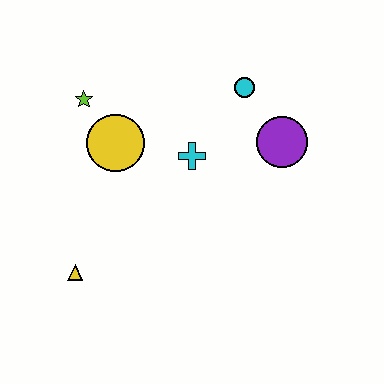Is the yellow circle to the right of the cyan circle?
No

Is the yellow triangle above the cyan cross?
No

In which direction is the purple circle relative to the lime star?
The purple circle is to the right of the lime star.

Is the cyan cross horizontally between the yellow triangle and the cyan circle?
Yes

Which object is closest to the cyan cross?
The yellow circle is closest to the cyan cross.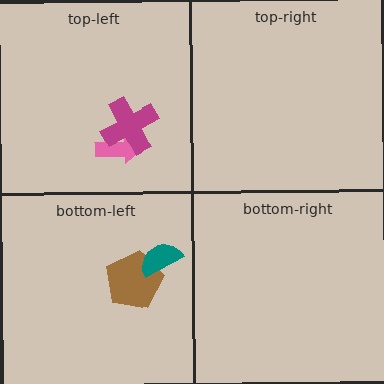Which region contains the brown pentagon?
The bottom-left region.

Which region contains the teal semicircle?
The bottom-left region.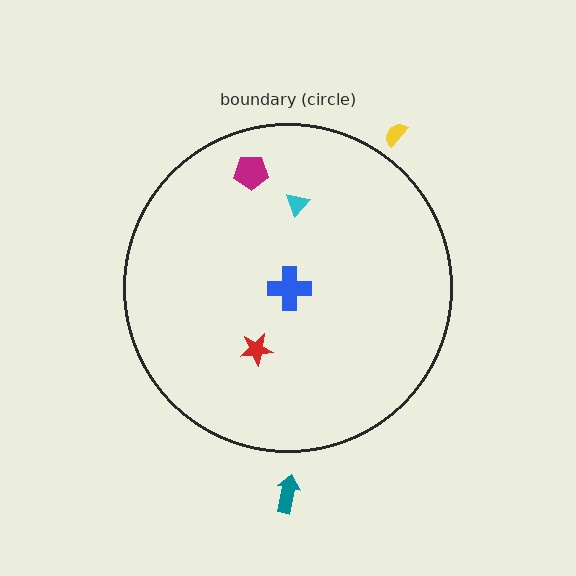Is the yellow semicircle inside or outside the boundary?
Outside.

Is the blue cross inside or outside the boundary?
Inside.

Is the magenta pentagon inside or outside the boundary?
Inside.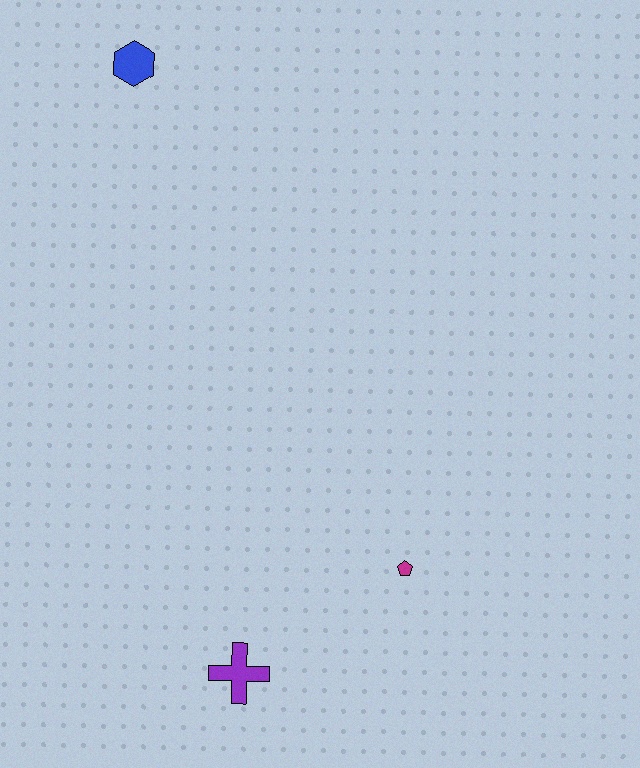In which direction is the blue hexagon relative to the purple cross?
The blue hexagon is above the purple cross.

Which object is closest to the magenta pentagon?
The purple cross is closest to the magenta pentagon.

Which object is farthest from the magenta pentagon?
The blue hexagon is farthest from the magenta pentagon.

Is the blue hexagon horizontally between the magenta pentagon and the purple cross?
No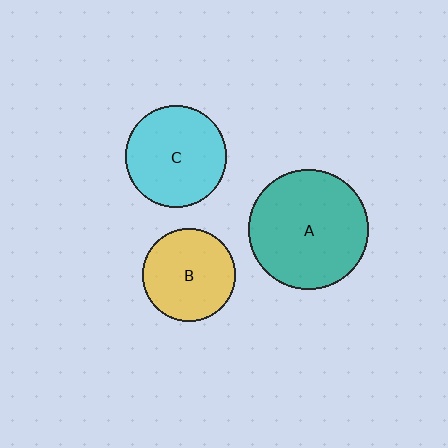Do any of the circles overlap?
No, none of the circles overlap.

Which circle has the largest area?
Circle A (teal).